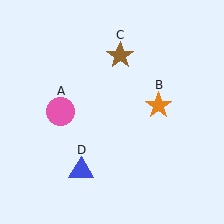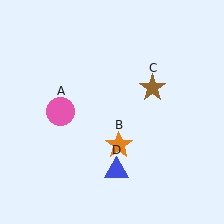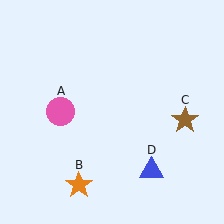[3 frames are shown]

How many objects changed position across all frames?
3 objects changed position: orange star (object B), brown star (object C), blue triangle (object D).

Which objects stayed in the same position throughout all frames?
Pink circle (object A) remained stationary.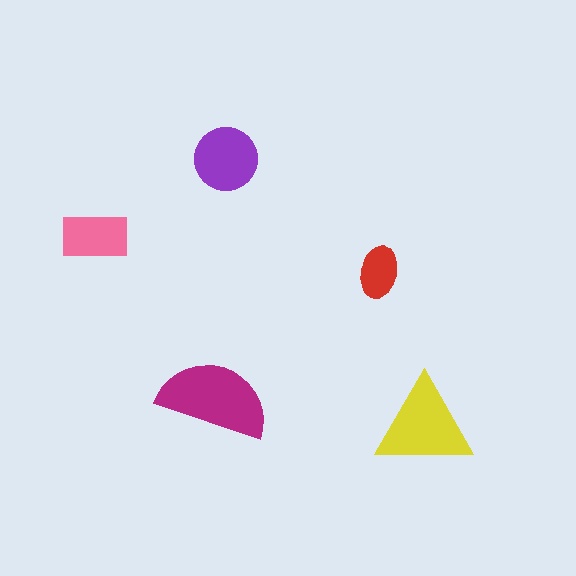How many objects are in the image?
There are 5 objects in the image.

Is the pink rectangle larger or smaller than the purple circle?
Smaller.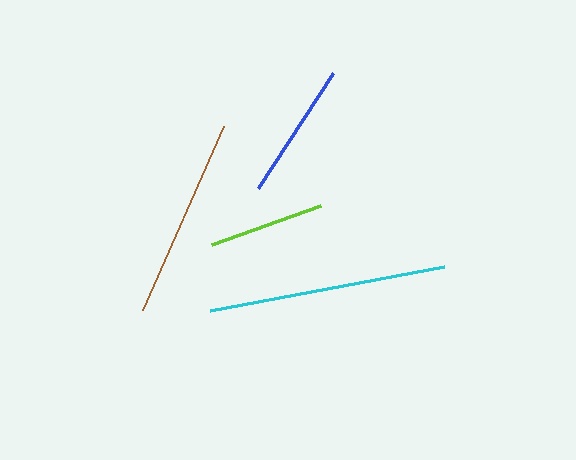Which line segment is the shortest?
The lime line is the shortest at approximately 116 pixels.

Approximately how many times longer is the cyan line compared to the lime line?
The cyan line is approximately 2.1 times the length of the lime line.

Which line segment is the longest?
The cyan line is the longest at approximately 238 pixels.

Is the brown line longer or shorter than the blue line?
The brown line is longer than the blue line.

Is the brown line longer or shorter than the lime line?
The brown line is longer than the lime line.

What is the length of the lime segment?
The lime segment is approximately 116 pixels long.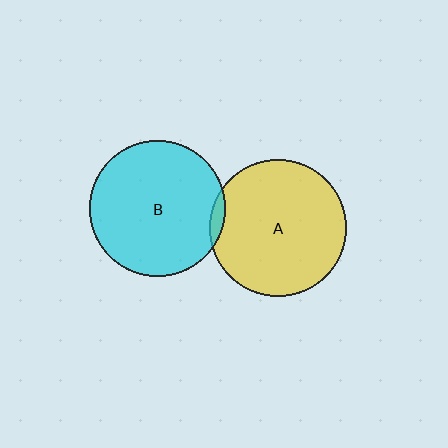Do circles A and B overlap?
Yes.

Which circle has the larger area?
Circle A (yellow).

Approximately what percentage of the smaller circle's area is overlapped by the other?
Approximately 5%.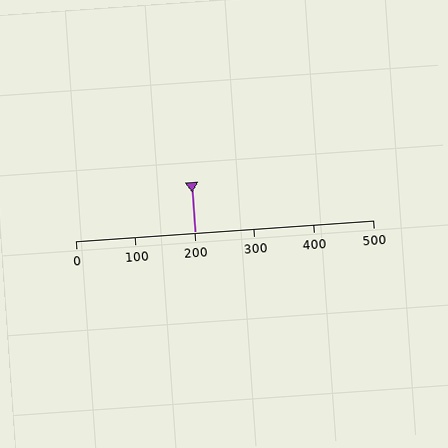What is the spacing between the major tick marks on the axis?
The major ticks are spaced 100 apart.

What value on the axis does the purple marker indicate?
The marker indicates approximately 200.